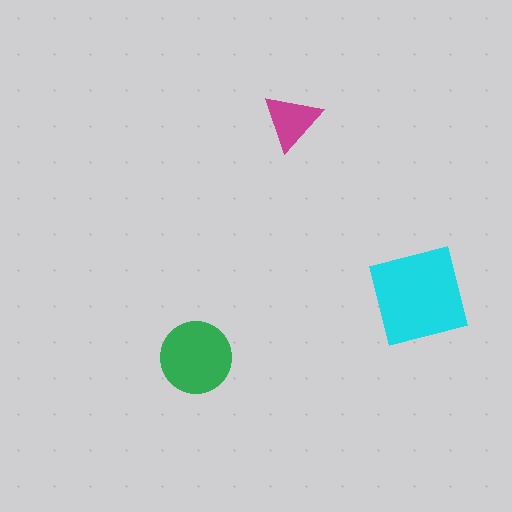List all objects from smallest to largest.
The magenta triangle, the green circle, the cyan square.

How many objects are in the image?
There are 3 objects in the image.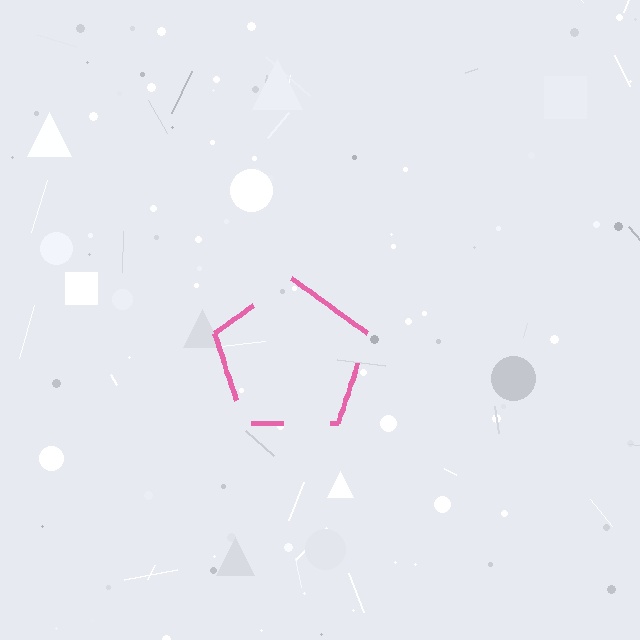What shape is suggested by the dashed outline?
The dashed outline suggests a pentagon.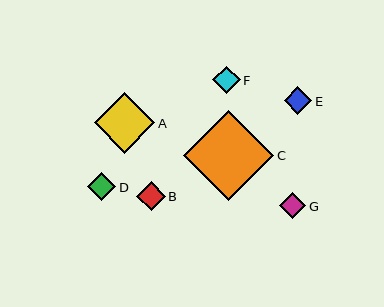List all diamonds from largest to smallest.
From largest to smallest: C, A, D, B, E, F, G.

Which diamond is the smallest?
Diamond G is the smallest with a size of approximately 26 pixels.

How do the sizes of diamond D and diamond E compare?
Diamond D and diamond E are approximately the same size.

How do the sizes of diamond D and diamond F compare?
Diamond D and diamond F are approximately the same size.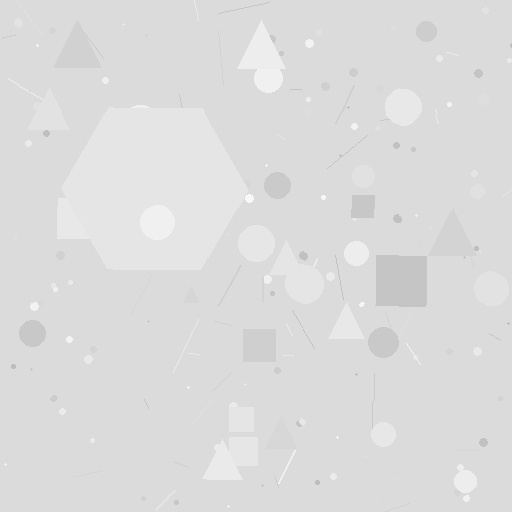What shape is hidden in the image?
A hexagon is hidden in the image.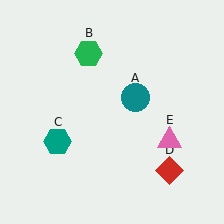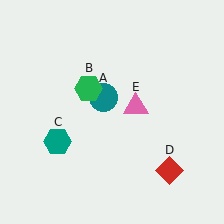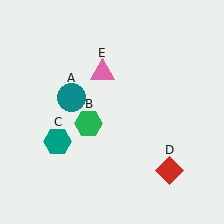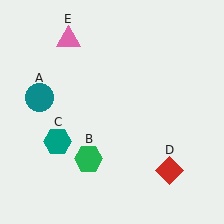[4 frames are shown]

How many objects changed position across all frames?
3 objects changed position: teal circle (object A), green hexagon (object B), pink triangle (object E).